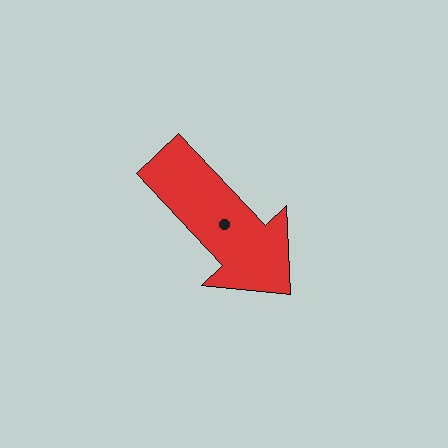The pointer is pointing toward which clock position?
Roughly 5 o'clock.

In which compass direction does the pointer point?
Southeast.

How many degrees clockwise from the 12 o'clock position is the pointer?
Approximately 137 degrees.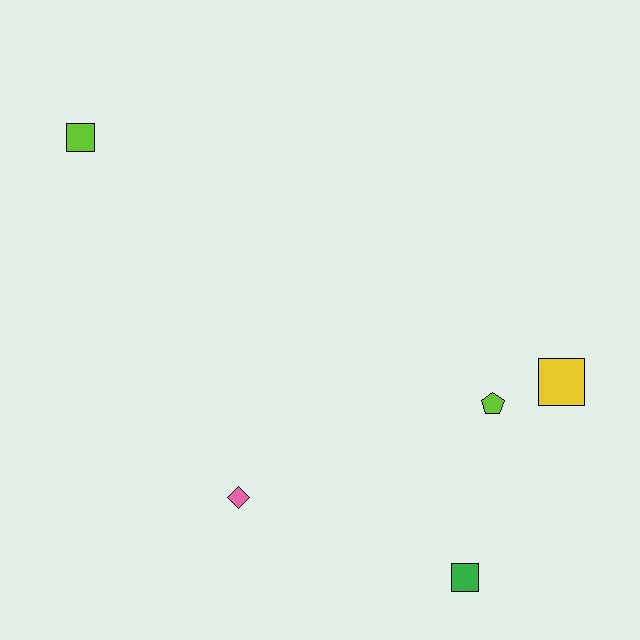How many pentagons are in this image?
There is 1 pentagon.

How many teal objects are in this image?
There are no teal objects.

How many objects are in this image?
There are 5 objects.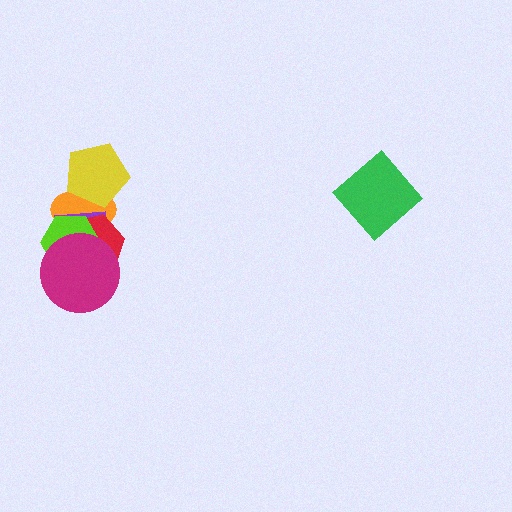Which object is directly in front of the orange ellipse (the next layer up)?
The purple rectangle is directly in front of the orange ellipse.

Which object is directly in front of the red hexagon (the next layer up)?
The lime hexagon is directly in front of the red hexagon.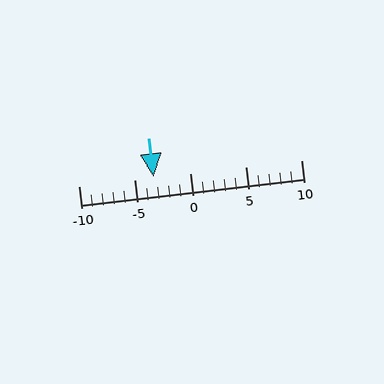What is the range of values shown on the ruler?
The ruler shows values from -10 to 10.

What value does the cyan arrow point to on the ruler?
The cyan arrow points to approximately -3.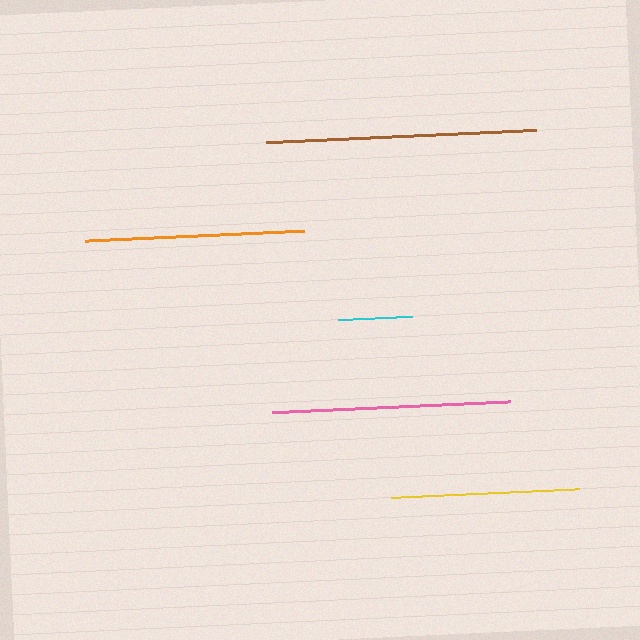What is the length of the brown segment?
The brown segment is approximately 271 pixels long.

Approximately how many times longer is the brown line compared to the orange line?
The brown line is approximately 1.2 times the length of the orange line.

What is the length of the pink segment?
The pink segment is approximately 238 pixels long.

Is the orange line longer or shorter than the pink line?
The pink line is longer than the orange line.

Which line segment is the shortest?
The cyan line is the shortest at approximately 74 pixels.